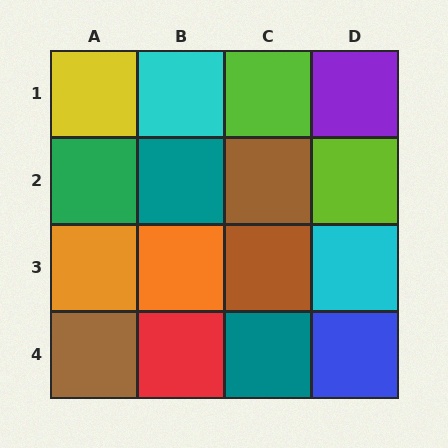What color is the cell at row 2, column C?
Brown.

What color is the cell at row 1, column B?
Cyan.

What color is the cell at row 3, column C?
Brown.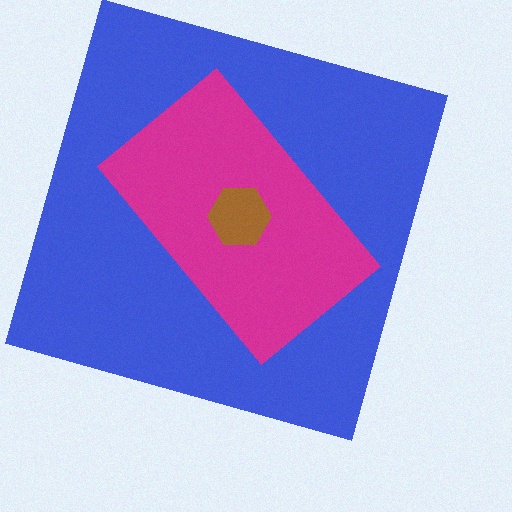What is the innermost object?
The brown hexagon.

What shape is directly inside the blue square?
The magenta rectangle.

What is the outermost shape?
The blue square.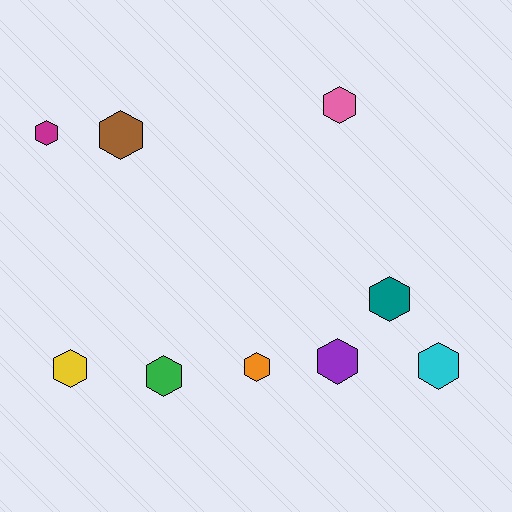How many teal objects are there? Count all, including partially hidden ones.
There is 1 teal object.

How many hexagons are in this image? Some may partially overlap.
There are 9 hexagons.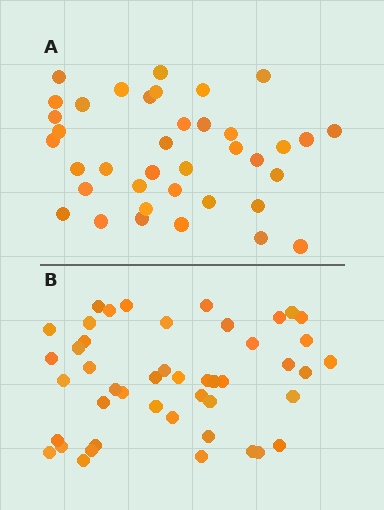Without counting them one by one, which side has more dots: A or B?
Region B (the bottom region) has more dots.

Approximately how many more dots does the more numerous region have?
Region B has roughly 8 or so more dots than region A.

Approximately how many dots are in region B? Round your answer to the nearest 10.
About 50 dots. (The exact count is 46, which rounds to 50.)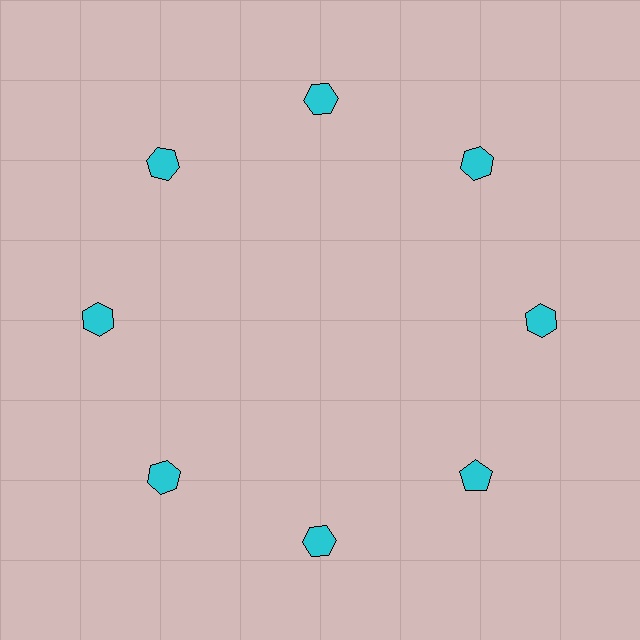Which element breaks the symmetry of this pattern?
The cyan pentagon at roughly the 4 o'clock position breaks the symmetry. All other shapes are cyan hexagons.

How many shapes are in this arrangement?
There are 8 shapes arranged in a ring pattern.